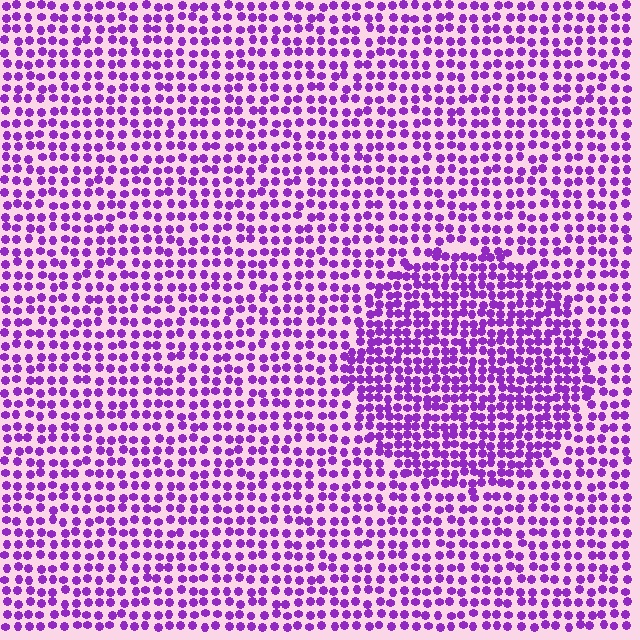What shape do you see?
I see a circle.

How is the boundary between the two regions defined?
The boundary is defined by a change in element density (approximately 1.6x ratio). All elements are the same color, size, and shape.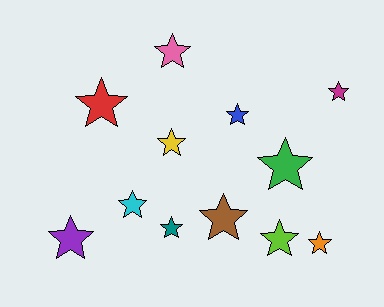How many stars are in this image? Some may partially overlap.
There are 12 stars.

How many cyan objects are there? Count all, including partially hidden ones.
There is 1 cyan object.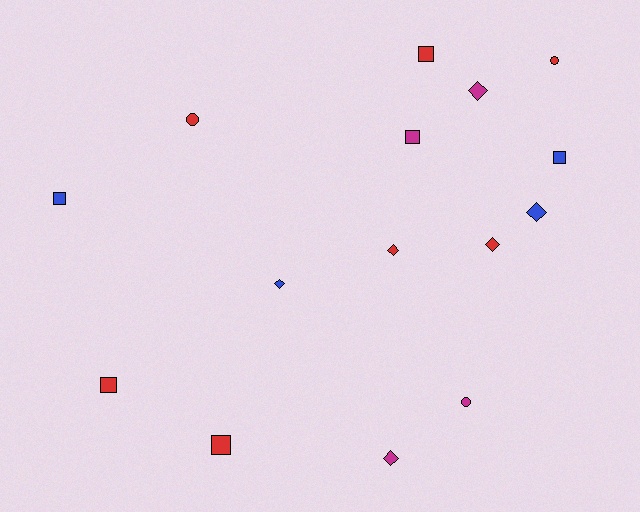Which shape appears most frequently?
Diamond, with 6 objects.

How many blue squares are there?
There are 2 blue squares.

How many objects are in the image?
There are 15 objects.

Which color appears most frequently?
Red, with 7 objects.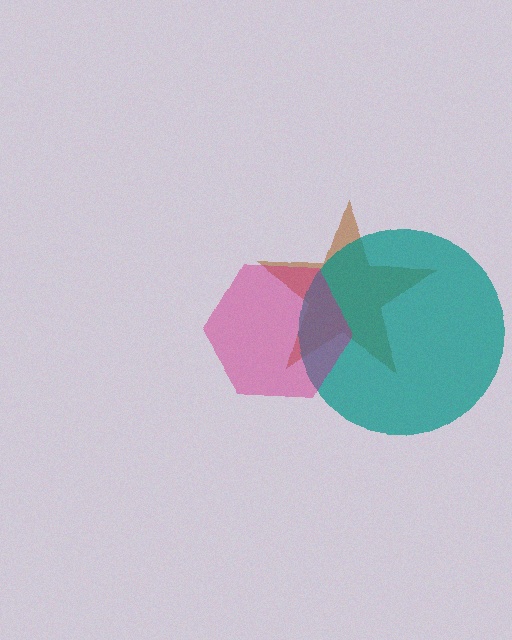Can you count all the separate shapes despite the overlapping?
Yes, there are 3 separate shapes.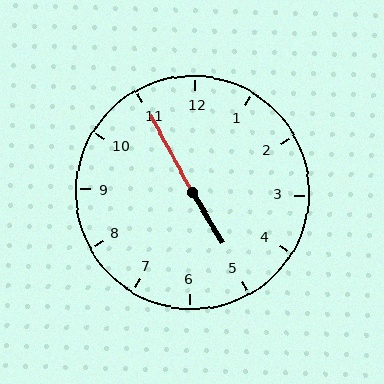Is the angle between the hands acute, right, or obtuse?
It is obtuse.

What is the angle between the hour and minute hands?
Approximately 178 degrees.